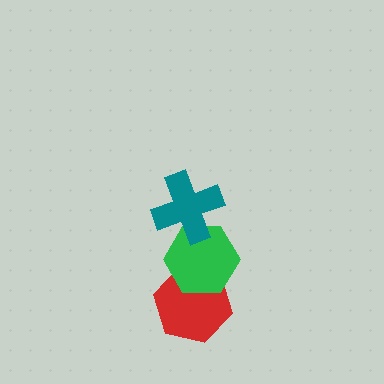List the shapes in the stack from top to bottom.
From top to bottom: the teal cross, the green hexagon, the red hexagon.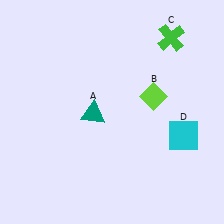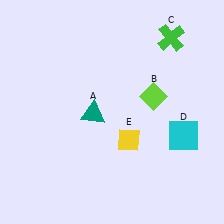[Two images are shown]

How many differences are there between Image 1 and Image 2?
There is 1 difference between the two images.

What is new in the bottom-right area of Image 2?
A yellow diamond (E) was added in the bottom-right area of Image 2.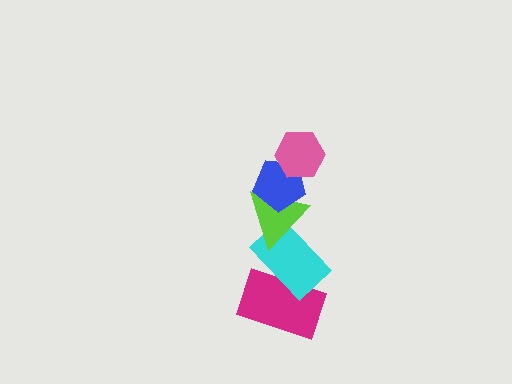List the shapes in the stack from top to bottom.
From top to bottom: the pink hexagon, the blue pentagon, the lime triangle, the cyan rectangle, the magenta rectangle.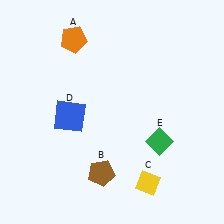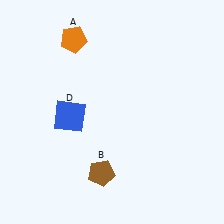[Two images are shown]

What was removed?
The green diamond (E), the yellow diamond (C) were removed in Image 2.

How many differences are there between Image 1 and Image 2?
There are 2 differences between the two images.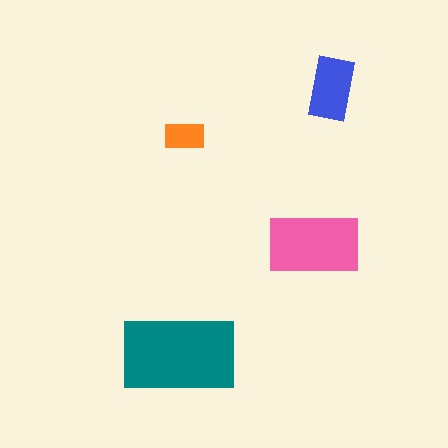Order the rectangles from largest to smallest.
the teal one, the pink one, the blue one, the orange one.